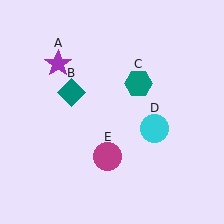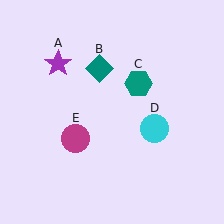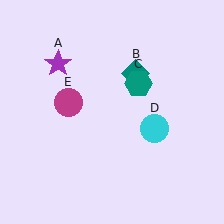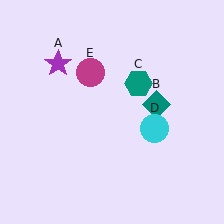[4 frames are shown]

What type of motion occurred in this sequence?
The teal diamond (object B), magenta circle (object E) rotated clockwise around the center of the scene.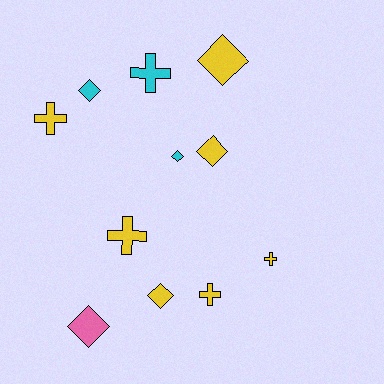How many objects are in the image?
There are 11 objects.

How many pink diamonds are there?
There is 1 pink diamond.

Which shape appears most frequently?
Diamond, with 6 objects.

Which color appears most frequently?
Yellow, with 7 objects.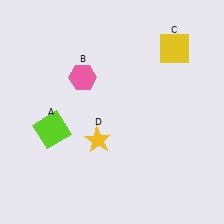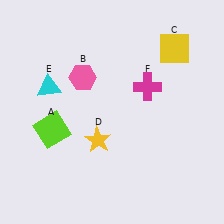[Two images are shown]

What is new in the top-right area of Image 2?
A magenta cross (F) was added in the top-right area of Image 2.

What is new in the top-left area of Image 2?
A cyan triangle (E) was added in the top-left area of Image 2.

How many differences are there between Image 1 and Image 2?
There are 2 differences between the two images.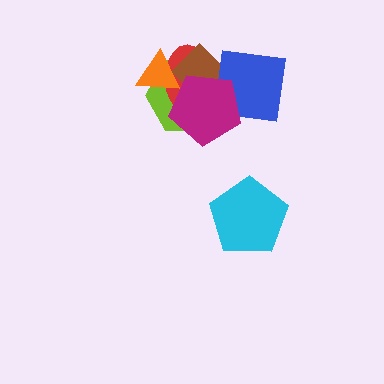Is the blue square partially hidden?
Yes, it is partially covered by another shape.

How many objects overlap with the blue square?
3 objects overlap with the blue square.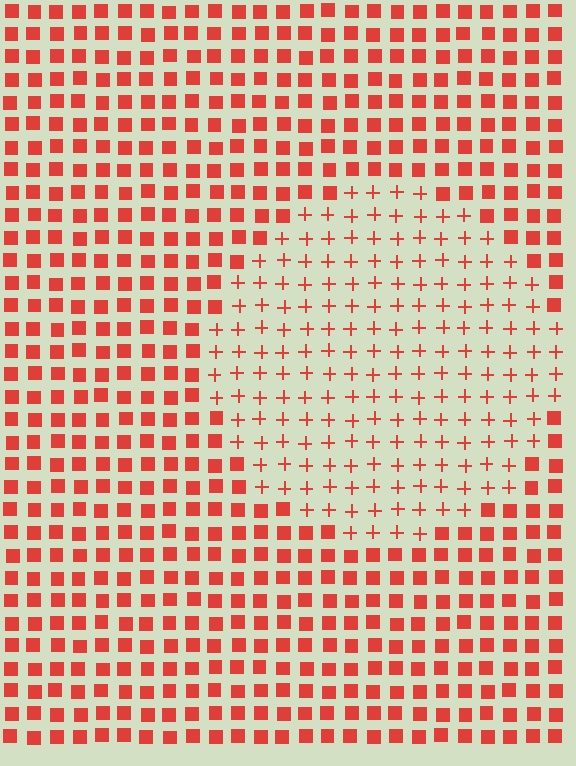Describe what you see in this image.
The image is filled with small red elements arranged in a uniform grid. A circle-shaped region contains plus signs, while the surrounding area contains squares. The boundary is defined purely by the change in element shape.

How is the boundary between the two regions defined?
The boundary is defined by a change in element shape: plus signs inside vs. squares outside. All elements share the same color and spacing.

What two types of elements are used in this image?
The image uses plus signs inside the circle region and squares outside it.